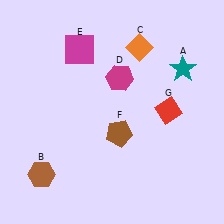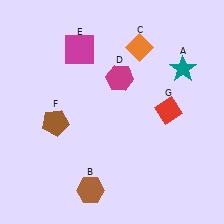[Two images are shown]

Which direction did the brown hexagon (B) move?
The brown hexagon (B) moved right.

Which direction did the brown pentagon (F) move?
The brown pentagon (F) moved left.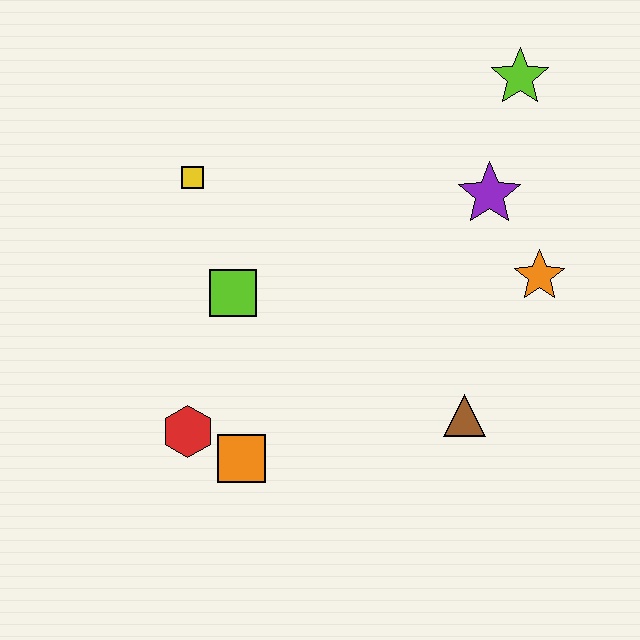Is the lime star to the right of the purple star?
Yes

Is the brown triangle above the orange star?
No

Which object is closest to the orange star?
The purple star is closest to the orange star.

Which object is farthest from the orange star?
The red hexagon is farthest from the orange star.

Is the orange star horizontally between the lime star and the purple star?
No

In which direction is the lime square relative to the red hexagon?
The lime square is above the red hexagon.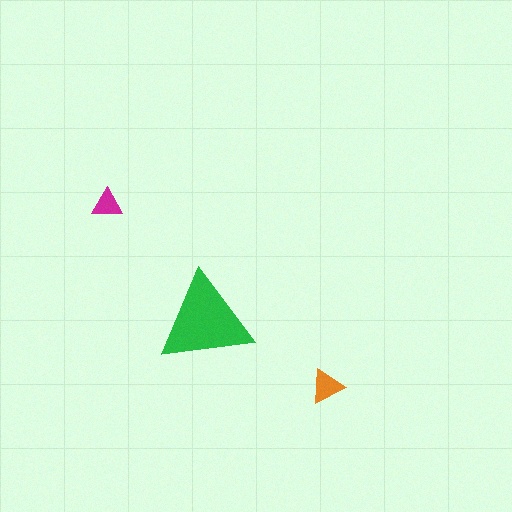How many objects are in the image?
There are 3 objects in the image.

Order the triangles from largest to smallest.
the green one, the orange one, the magenta one.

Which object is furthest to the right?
The orange triangle is rightmost.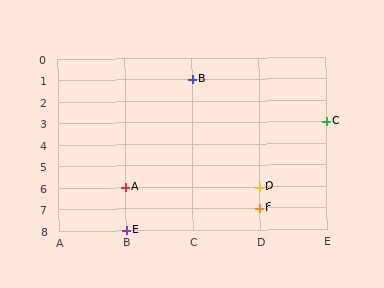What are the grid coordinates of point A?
Point A is at grid coordinates (B, 6).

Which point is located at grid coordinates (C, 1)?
Point B is at (C, 1).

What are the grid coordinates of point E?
Point E is at grid coordinates (B, 8).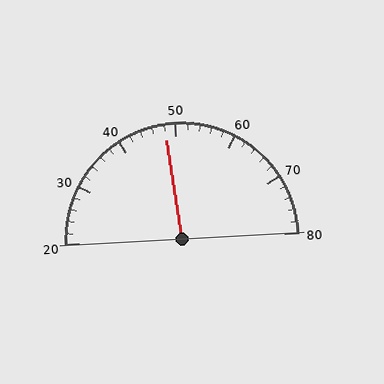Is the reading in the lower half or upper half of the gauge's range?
The reading is in the lower half of the range (20 to 80).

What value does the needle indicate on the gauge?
The needle indicates approximately 48.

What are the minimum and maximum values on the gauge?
The gauge ranges from 20 to 80.